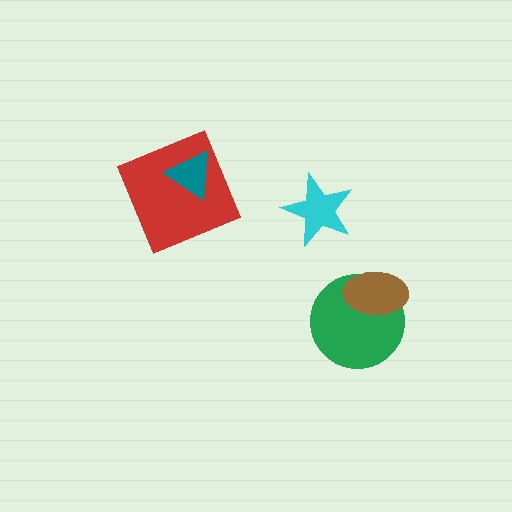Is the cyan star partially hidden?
No, no other shape covers it.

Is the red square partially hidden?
Yes, it is partially covered by another shape.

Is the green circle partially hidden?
Yes, it is partially covered by another shape.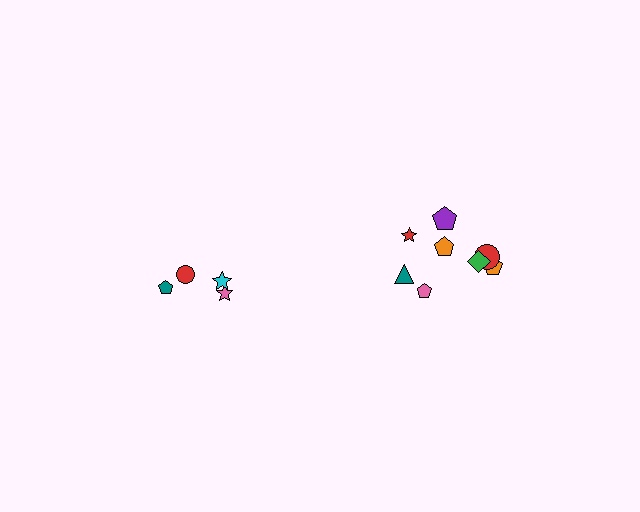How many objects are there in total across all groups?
There are 12 objects.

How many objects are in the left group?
There are 4 objects.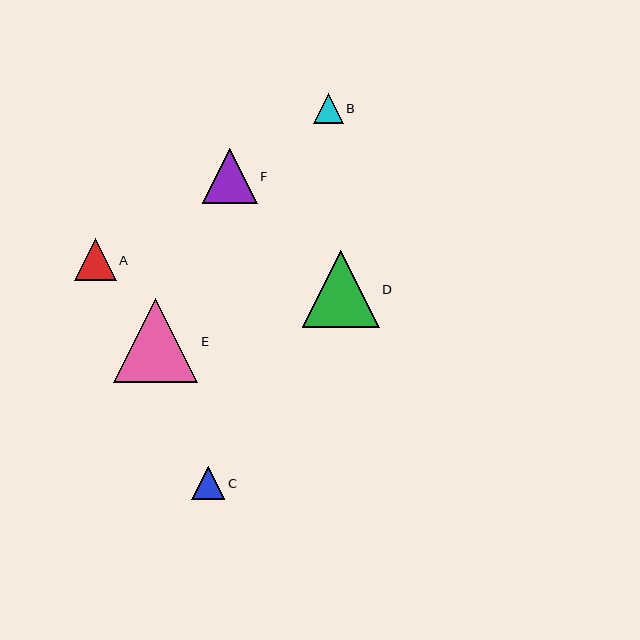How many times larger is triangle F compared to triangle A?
Triangle F is approximately 1.3 times the size of triangle A.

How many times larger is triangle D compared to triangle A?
Triangle D is approximately 1.9 times the size of triangle A.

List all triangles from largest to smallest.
From largest to smallest: E, D, F, A, C, B.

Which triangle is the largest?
Triangle E is the largest with a size of approximately 84 pixels.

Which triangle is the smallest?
Triangle B is the smallest with a size of approximately 30 pixels.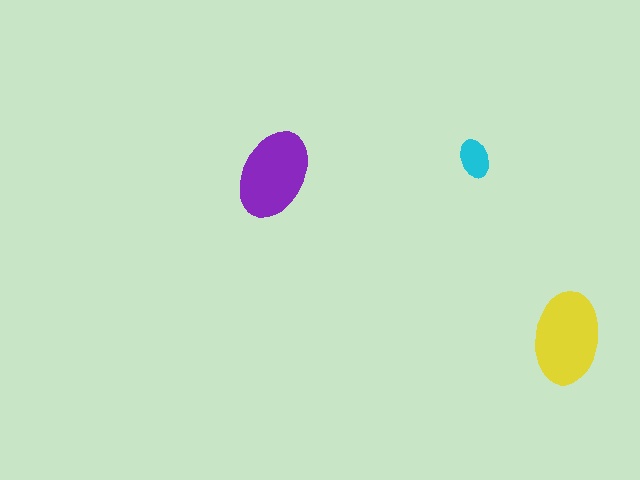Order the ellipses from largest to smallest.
the yellow one, the purple one, the cyan one.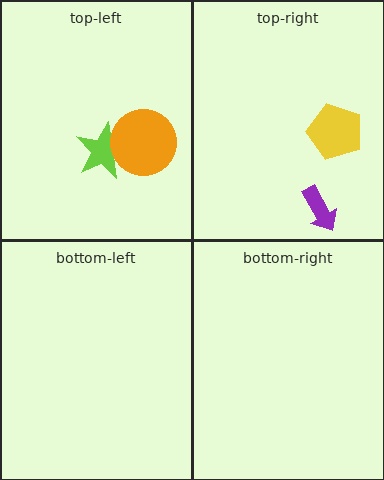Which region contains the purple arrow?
The top-right region.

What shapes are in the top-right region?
The purple arrow, the yellow pentagon.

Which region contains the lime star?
The top-left region.